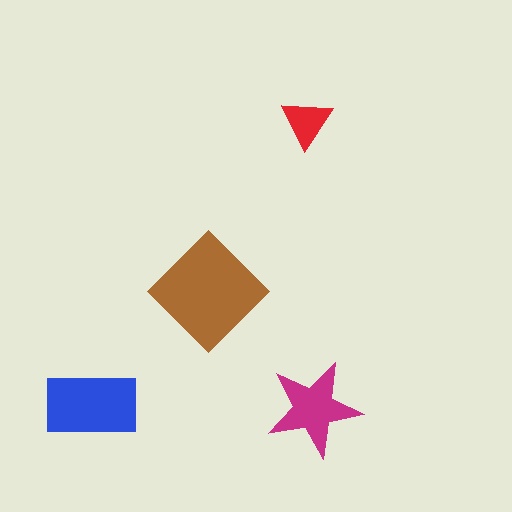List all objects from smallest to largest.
The red triangle, the magenta star, the blue rectangle, the brown diamond.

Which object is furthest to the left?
The blue rectangle is leftmost.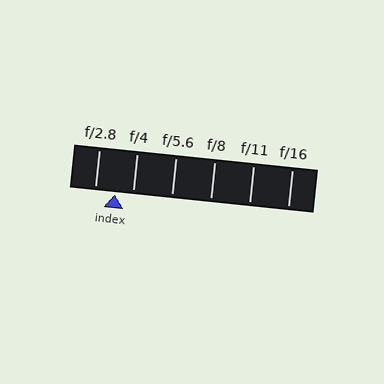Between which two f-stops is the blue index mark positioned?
The index mark is between f/2.8 and f/4.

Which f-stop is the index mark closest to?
The index mark is closest to f/4.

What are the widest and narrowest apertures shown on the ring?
The widest aperture shown is f/2.8 and the narrowest is f/16.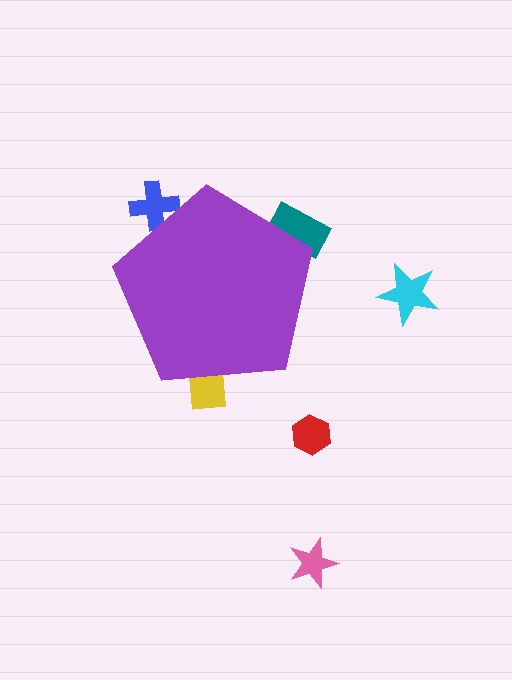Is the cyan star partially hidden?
No, the cyan star is fully visible.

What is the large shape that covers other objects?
A purple pentagon.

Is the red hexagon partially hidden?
No, the red hexagon is fully visible.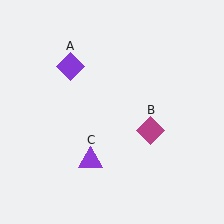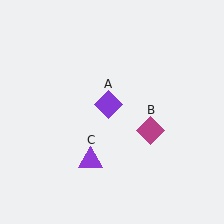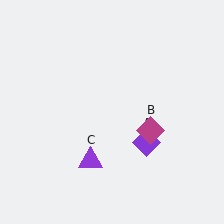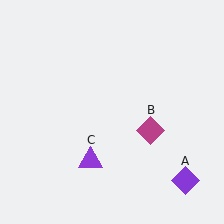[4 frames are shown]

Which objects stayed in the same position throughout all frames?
Magenta diamond (object B) and purple triangle (object C) remained stationary.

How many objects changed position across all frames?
1 object changed position: purple diamond (object A).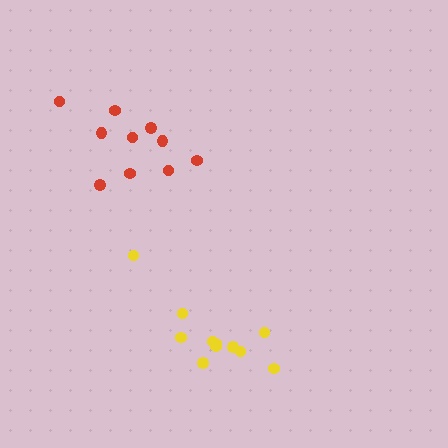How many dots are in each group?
Group 1: 10 dots, Group 2: 11 dots (21 total).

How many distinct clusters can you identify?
There are 2 distinct clusters.